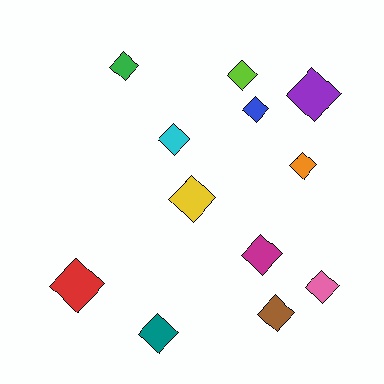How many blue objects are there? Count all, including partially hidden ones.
There is 1 blue object.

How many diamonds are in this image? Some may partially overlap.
There are 12 diamonds.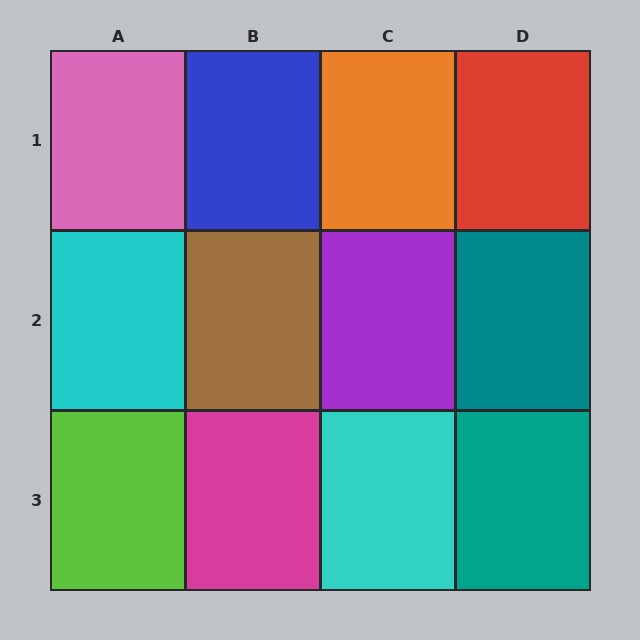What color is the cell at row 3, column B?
Magenta.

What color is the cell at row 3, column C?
Cyan.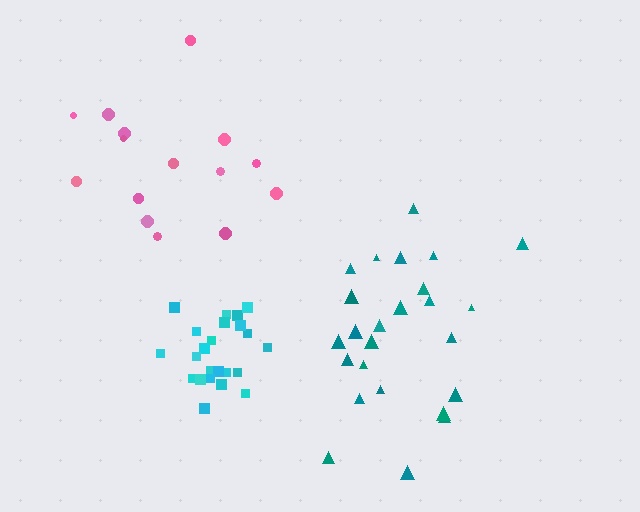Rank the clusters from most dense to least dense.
cyan, teal, pink.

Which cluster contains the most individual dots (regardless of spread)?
Teal (25).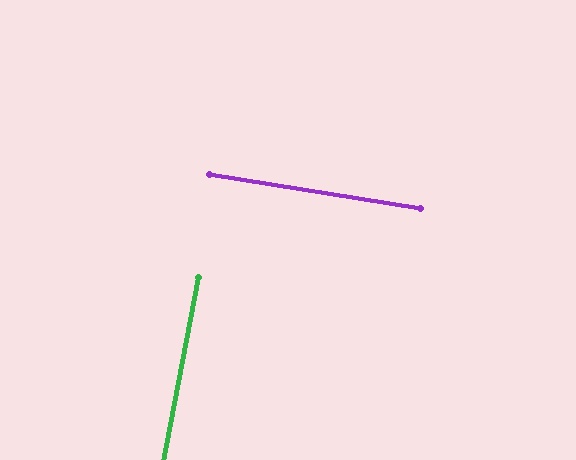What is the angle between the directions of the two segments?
Approximately 88 degrees.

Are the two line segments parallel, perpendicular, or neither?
Perpendicular — they meet at approximately 88°.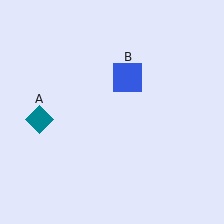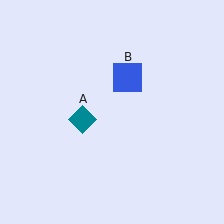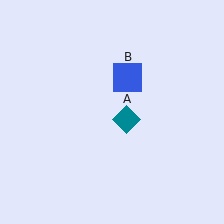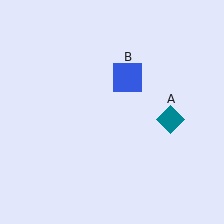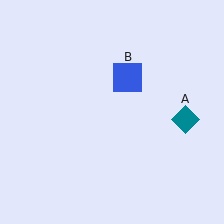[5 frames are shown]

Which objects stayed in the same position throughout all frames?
Blue square (object B) remained stationary.